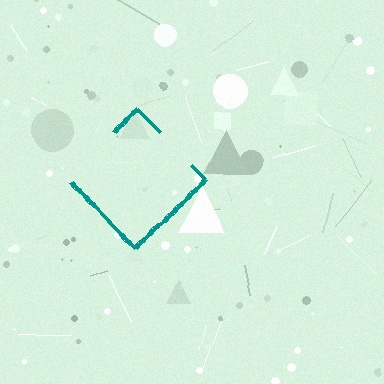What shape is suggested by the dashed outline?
The dashed outline suggests a diamond.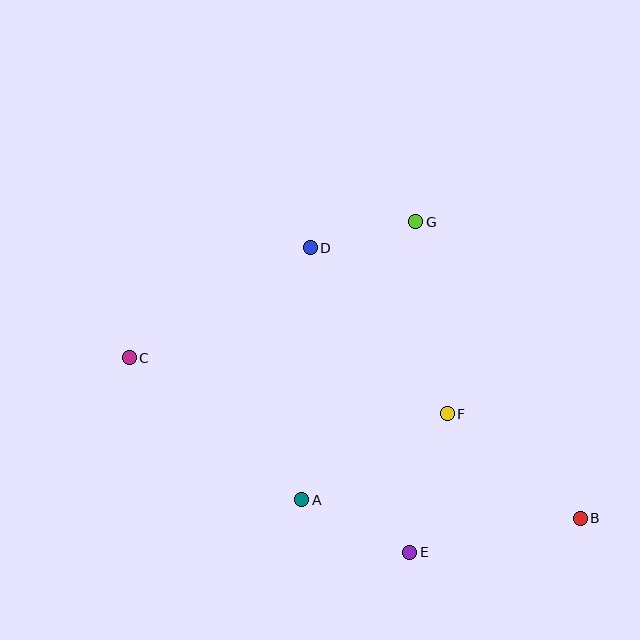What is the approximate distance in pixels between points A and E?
The distance between A and E is approximately 120 pixels.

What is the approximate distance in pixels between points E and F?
The distance between E and F is approximately 143 pixels.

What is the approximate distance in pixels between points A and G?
The distance between A and G is approximately 300 pixels.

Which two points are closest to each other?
Points D and G are closest to each other.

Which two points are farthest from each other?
Points B and C are farthest from each other.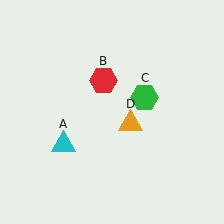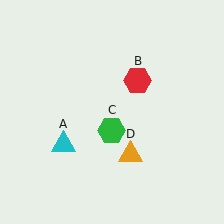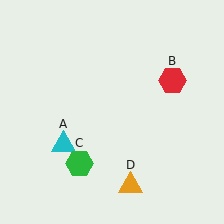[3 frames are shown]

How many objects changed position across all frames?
3 objects changed position: red hexagon (object B), green hexagon (object C), orange triangle (object D).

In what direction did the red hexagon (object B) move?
The red hexagon (object B) moved right.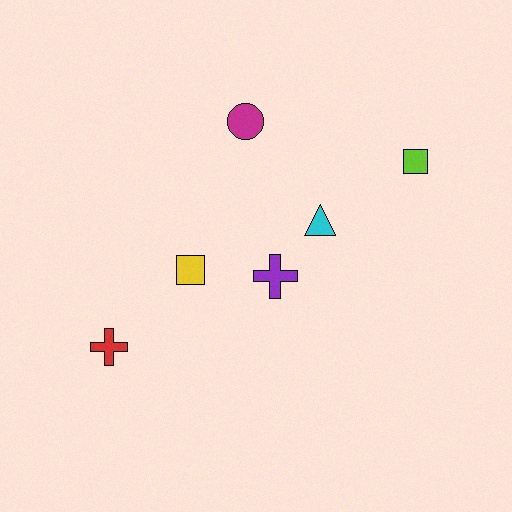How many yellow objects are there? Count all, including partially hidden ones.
There is 1 yellow object.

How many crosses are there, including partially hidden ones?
There are 2 crosses.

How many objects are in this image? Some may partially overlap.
There are 6 objects.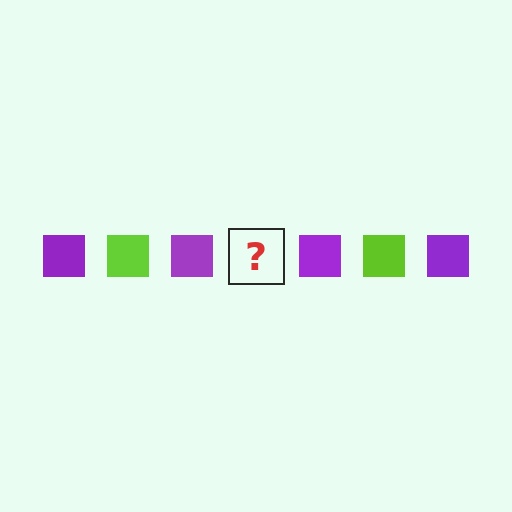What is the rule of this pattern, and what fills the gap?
The rule is that the pattern cycles through purple, lime squares. The gap should be filled with a lime square.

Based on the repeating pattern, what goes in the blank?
The blank should be a lime square.